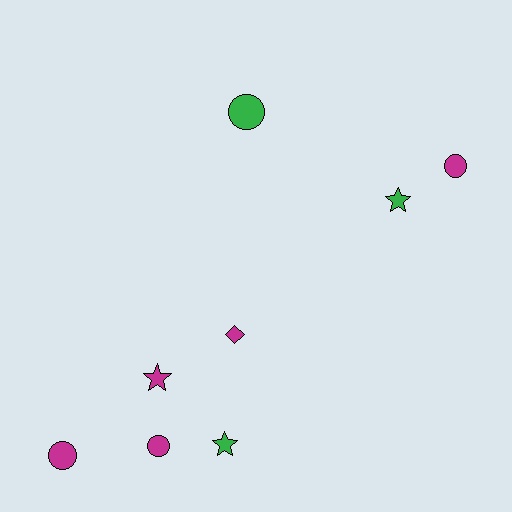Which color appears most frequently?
Magenta, with 5 objects.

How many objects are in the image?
There are 8 objects.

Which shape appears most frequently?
Circle, with 4 objects.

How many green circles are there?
There is 1 green circle.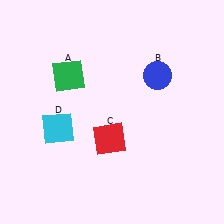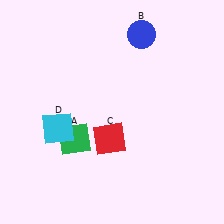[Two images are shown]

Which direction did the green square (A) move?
The green square (A) moved down.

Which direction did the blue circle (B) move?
The blue circle (B) moved up.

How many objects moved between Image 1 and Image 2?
2 objects moved between the two images.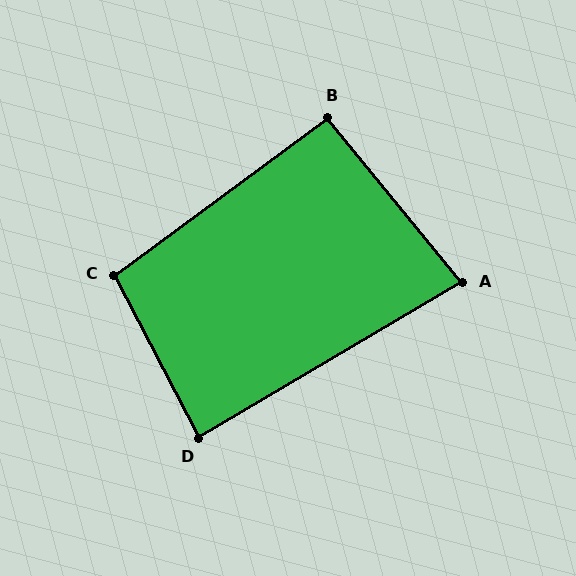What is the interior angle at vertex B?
Approximately 93 degrees (approximately right).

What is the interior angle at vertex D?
Approximately 87 degrees (approximately right).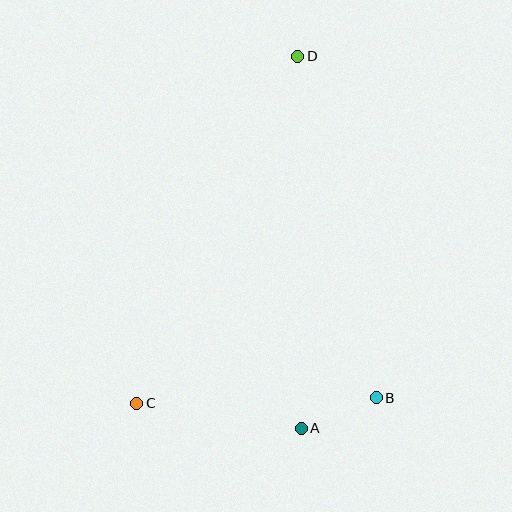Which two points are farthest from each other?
Points C and D are farthest from each other.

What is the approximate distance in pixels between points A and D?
The distance between A and D is approximately 372 pixels.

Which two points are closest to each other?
Points A and B are closest to each other.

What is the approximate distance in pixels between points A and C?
The distance between A and C is approximately 166 pixels.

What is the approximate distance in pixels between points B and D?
The distance between B and D is approximately 350 pixels.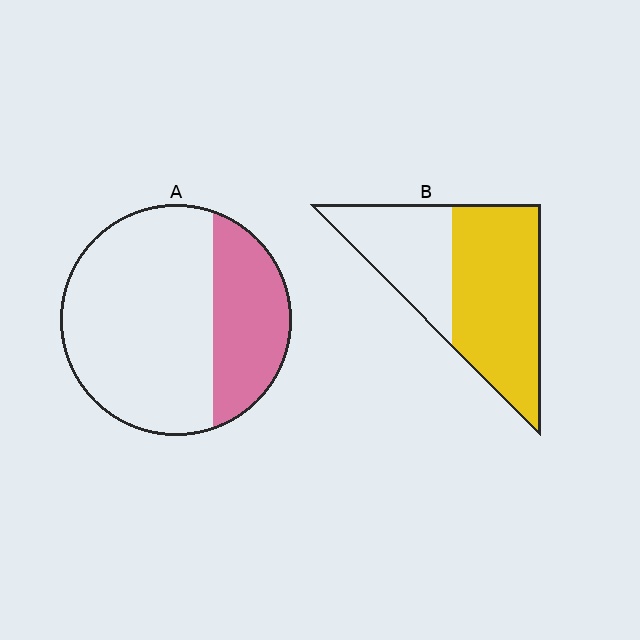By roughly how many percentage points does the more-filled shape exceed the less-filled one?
By roughly 30 percentage points (B over A).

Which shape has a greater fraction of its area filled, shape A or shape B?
Shape B.